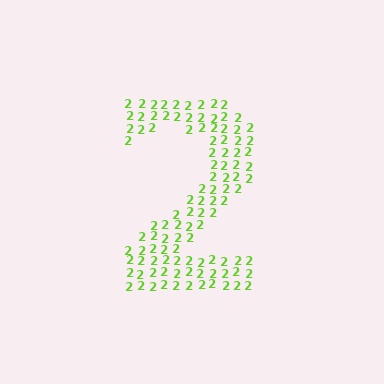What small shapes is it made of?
It is made of small digit 2's.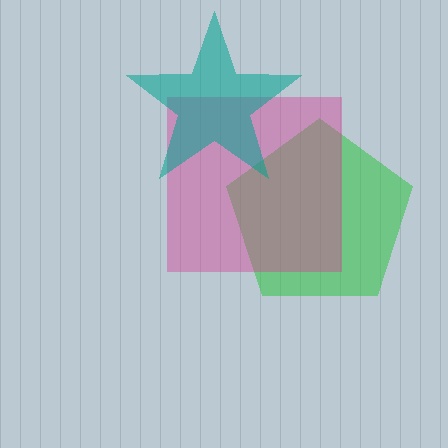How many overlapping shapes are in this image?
There are 3 overlapping shapes in the image.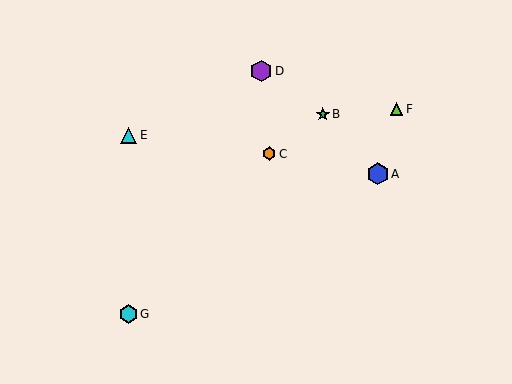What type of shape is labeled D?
Shape D is a purple hexagon.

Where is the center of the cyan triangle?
The center of the cyan triangle is at (129, 135).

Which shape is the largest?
The blue hexagon (labeled A) is the largest.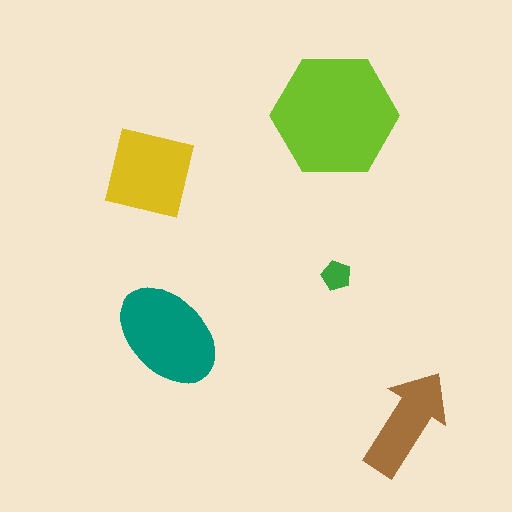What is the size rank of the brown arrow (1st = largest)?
4th.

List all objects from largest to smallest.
The lime hexagon, the teal ellipse, the yellow square, the brown arrow, the green pentagon.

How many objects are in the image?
There are 5 objects in the image.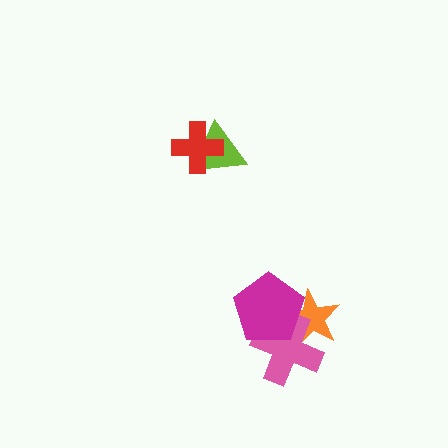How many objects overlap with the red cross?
1 object overlaps with the red cross.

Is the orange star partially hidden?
Yes, it is partially covered by another shape.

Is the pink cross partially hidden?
Yes, it is partially covered by another shape.